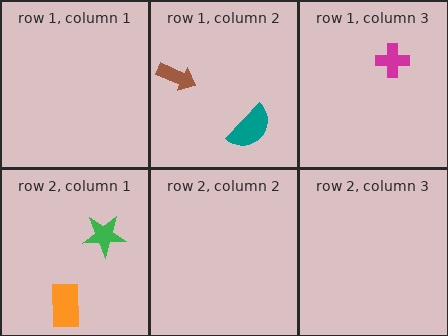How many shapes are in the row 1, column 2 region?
2.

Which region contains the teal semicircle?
The row 1, column 2 region.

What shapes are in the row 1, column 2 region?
The brown arrow, the teal semicircle.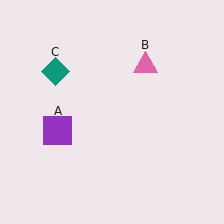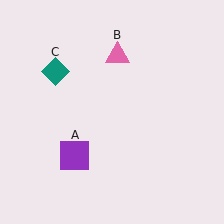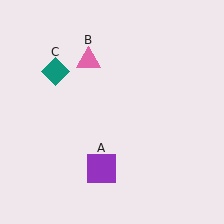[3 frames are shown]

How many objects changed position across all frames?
2 objects changed position: purple square (object A), pink triangle (object B).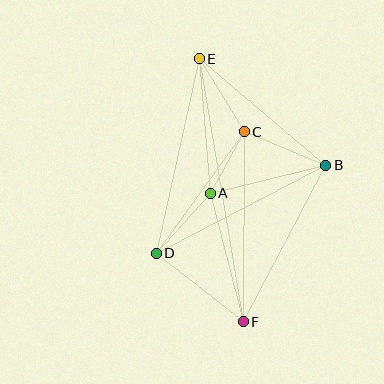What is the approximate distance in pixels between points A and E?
The distance between A and E is approximately 135 pixels.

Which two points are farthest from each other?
Points E and F are farthest from each other.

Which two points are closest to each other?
Points A and C are closest to each other.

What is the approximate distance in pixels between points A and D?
The distance between A and D is approximately 80 pixels.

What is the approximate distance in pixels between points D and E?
The distance between D and E is approximately 199 pixels.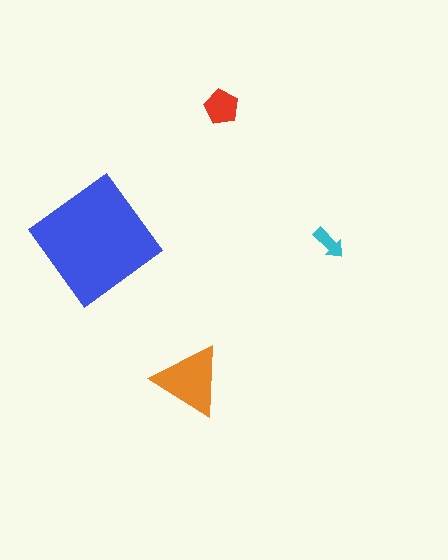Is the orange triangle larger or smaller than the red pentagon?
Larger.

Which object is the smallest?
The cyan arrow.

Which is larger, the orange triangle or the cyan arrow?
The orange triangle.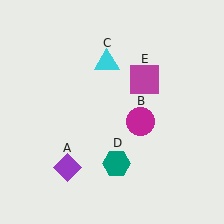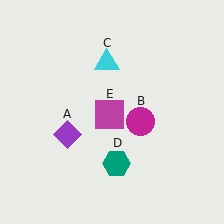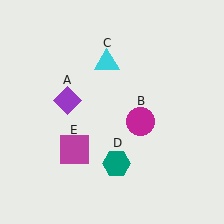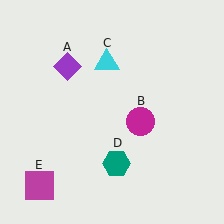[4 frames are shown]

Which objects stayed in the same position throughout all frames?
Magenta circle (object B) and cyan triangle (object C) and teal hexagon (object D) remained stationary.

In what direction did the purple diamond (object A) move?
The purple diamond (object A) moved up.